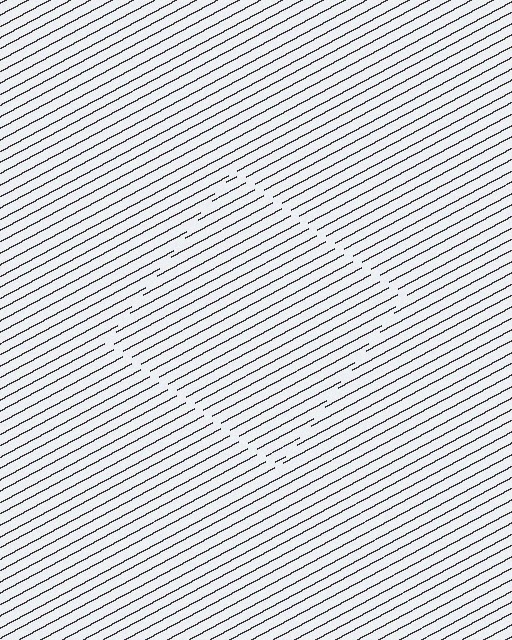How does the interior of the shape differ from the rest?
The interior of the shape contains the same grating, shifted by half a period — the contour is defined by the phase discontinuity where line-ends from the inner and outer gratings abut.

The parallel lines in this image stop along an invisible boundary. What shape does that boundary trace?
An illusory square. The interior of the shape contains the same grating, shifted by half a period — the contour is defined by the phase discontinuity where line-ends from the inner and outer gratings abut.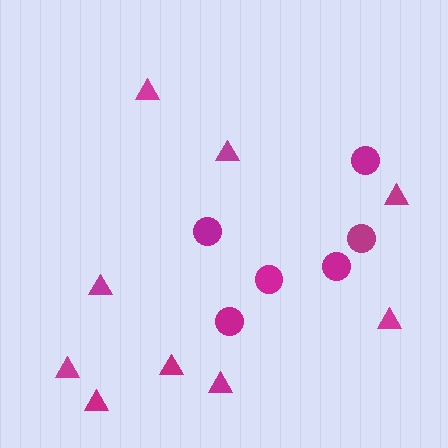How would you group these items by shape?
There are 2 groups: one group of triangles (9) and one group of circles (6).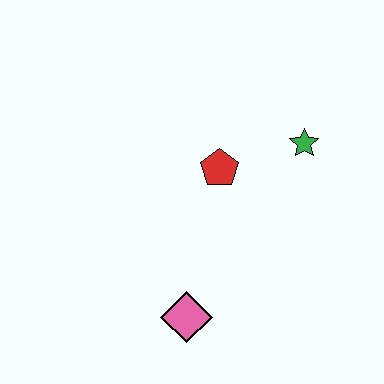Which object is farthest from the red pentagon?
The pink diamond is farthest from the red pentagon.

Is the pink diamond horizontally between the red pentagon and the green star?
No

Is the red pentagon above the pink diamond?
Yes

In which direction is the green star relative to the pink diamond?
The green star is above the pink diamond.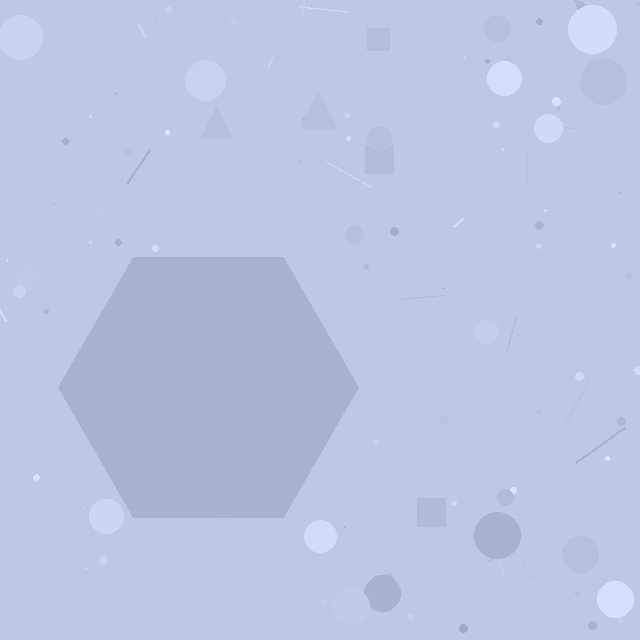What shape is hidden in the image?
A hexagon is hidden in the image.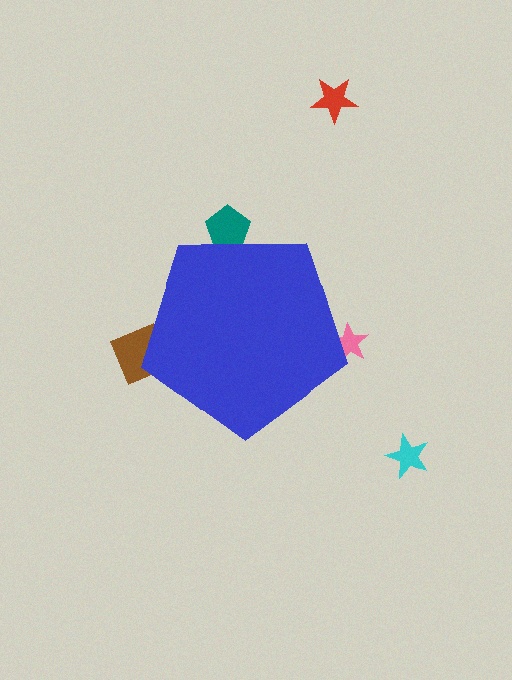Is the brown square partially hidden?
Yes, the brown square is partially hidden behind the blue pentagon.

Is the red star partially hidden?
No, the red star is fully visible.